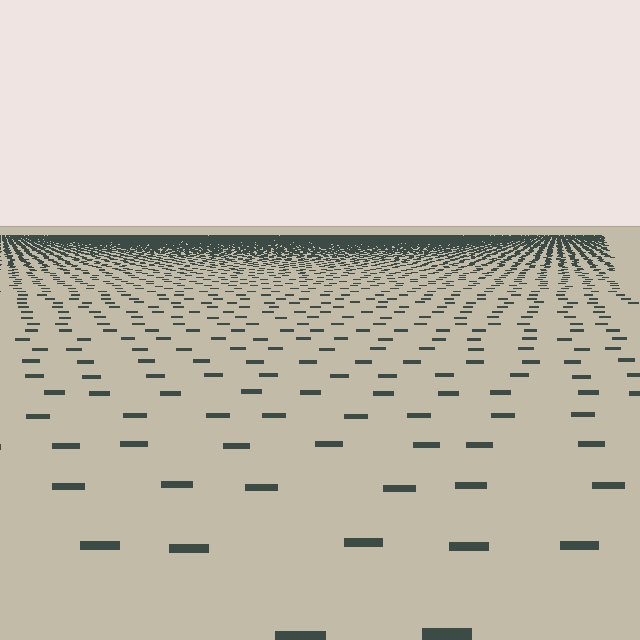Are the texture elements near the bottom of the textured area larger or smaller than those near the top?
Larger. Near the bottom, elements are closer to the viewer and appear at a bigger on-screen size.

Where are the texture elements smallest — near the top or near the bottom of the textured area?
Near the top.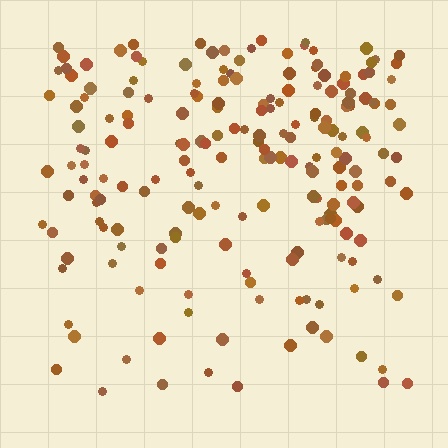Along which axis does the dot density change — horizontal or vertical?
Vertical.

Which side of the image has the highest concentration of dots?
The top.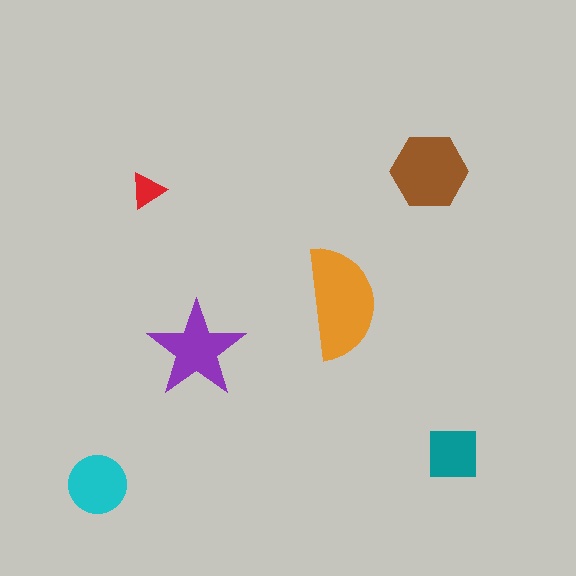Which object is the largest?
The orange semicircle.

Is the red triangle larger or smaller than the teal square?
Smaller.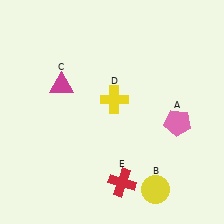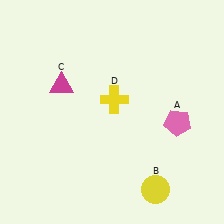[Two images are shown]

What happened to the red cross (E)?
The red cross (E) was removed in Image 2. It was in the bottom-right area of Image 1.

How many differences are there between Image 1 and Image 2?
There is 1 difference between the two images.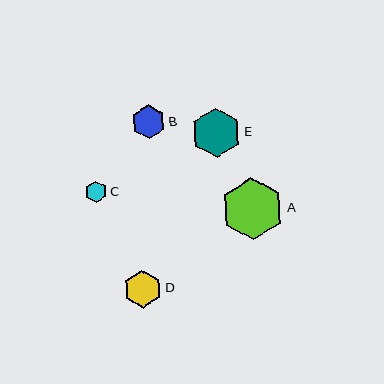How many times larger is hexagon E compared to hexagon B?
Hexagon E is approximately 1.5 times the size of hexagon B.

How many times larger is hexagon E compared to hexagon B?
Hexagon E is approximately 1.5 times the size of hexagon B.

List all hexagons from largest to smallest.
From largest to smallest: A, E, D, B, C.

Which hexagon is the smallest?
Hexagon C is the smallest with a size of approximately 22 pixels.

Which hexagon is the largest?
Hexagon A is the largest with a size of approximately 62 pixels.